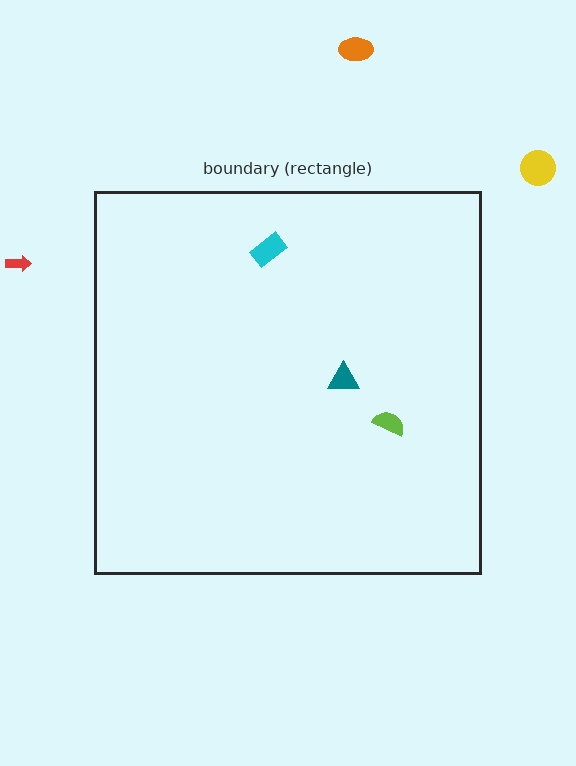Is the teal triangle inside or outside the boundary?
Inside.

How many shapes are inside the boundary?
3 inside, 3 outside.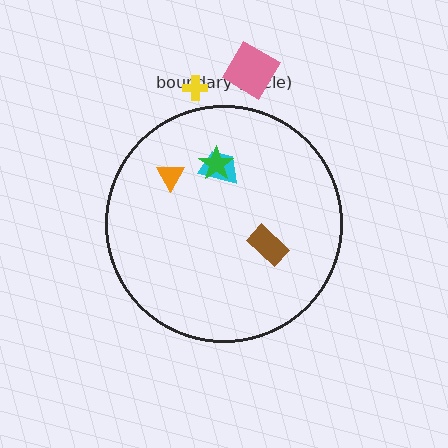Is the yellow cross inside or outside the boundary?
Outside.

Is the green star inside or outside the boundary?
Inside.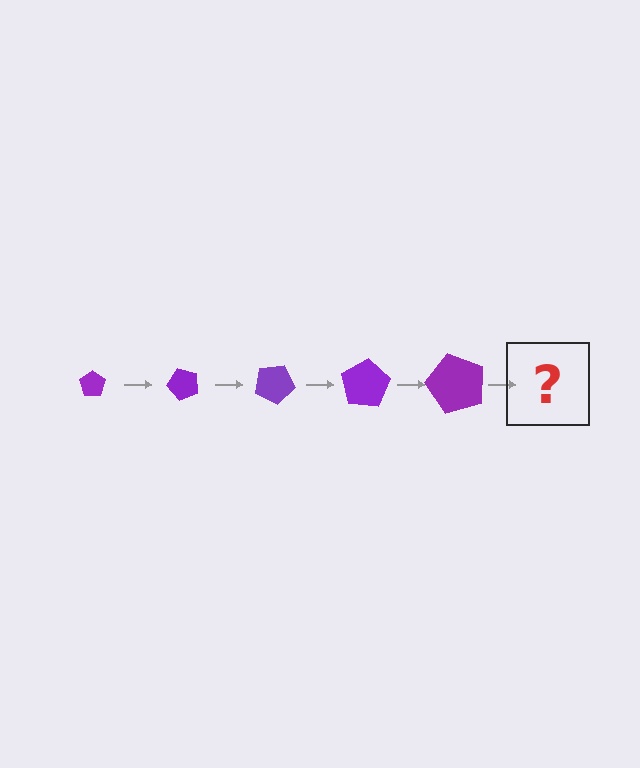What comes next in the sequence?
The next element should be a pentagon, larger than the previous one and rotated 250 degrees from the start.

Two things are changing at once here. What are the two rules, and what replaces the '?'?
The two rules are that the pentagon grows larger each step and it rotates 50 degrees each step. The '?' should be a pentagon, larger than the previous one and rotated 250 degrees from the start.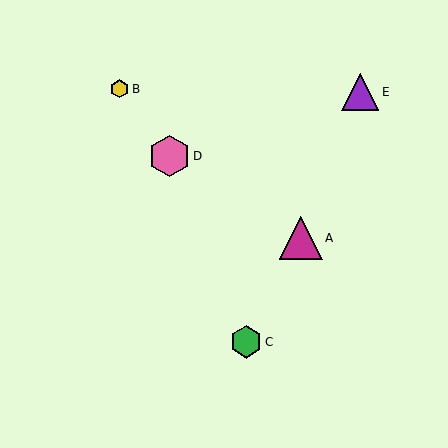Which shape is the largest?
The magenta triangle (labeled A) is the largest.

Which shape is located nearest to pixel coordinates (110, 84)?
The yellow hexagon (labeled B) at (120, 89) is nearest to that location.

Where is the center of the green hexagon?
The center of the green hexagon is at (246, 342).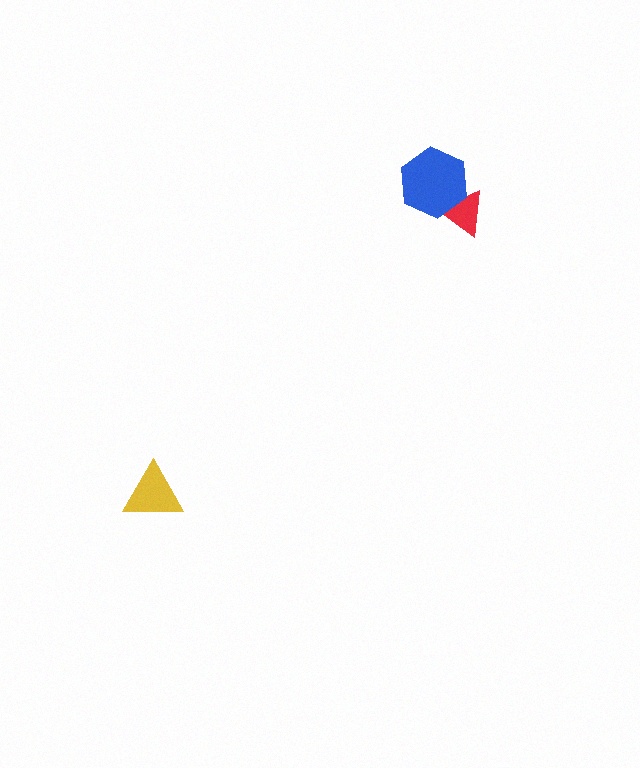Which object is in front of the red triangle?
The blue hexagon is in front of the red triangle.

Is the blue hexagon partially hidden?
No, no other shape covers it.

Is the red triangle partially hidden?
Yes, it is partially covered by another shape.